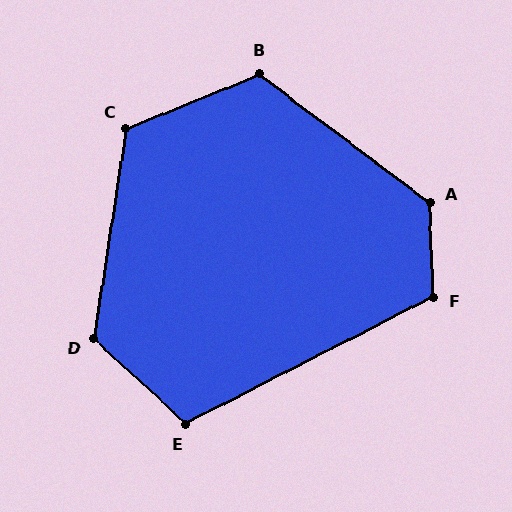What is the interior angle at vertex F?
Approximately 115 degrees (obtuse).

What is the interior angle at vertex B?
Approximately 121 degrees (obtuse).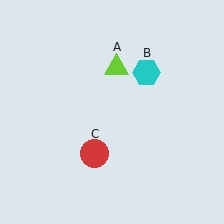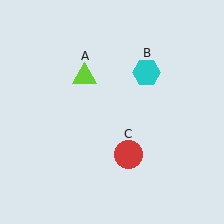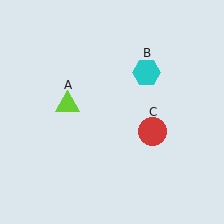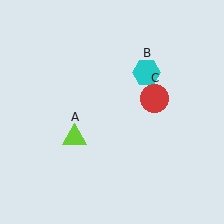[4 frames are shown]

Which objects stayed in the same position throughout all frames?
Cyan hexagon (object B) remained stationary.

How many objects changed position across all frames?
2 objects changed position: lime triangle (object A), red circle (object C).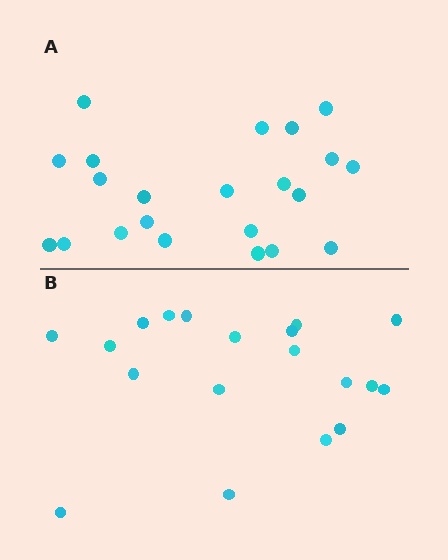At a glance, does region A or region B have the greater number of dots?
Region A (the top region) has more dots.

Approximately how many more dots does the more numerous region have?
Region A has just a few more — roughly 2 or 3 more dots than region B.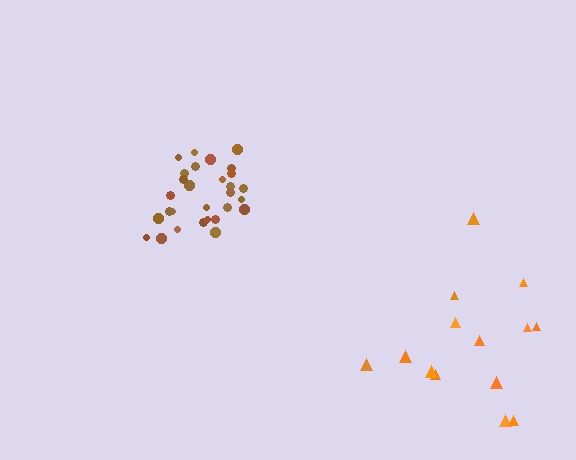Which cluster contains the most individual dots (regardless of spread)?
Brown (29).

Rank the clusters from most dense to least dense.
brown, orange.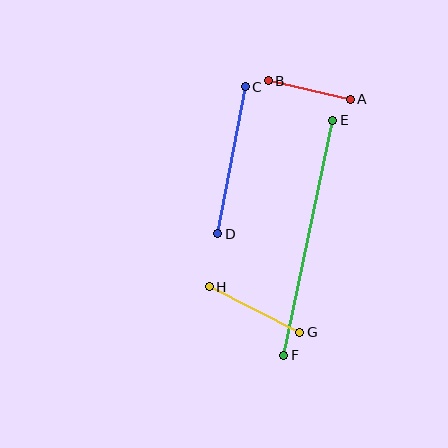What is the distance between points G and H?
The distance is approximately 101 pixels.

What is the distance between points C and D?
The distance is approximately 149 pixels.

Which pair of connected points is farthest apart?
Points E and F are farthest apart.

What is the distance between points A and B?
The distance is approximately 84 pixels.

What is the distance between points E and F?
The distance is approximately 240 pixels.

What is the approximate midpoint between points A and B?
The midpoint is at approximately (309, 90) pixels.